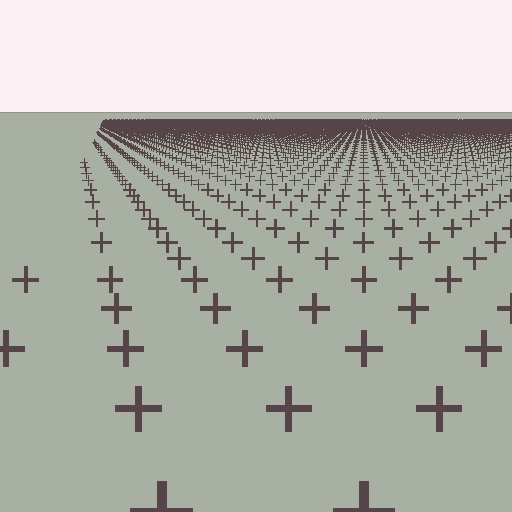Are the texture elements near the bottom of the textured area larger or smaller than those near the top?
Larger. Near the bottom, elements are closer to the viewer and appear at a bigger on-screen size.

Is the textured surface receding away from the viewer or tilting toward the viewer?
The surface is receding away from the viewer. Texture elements get smaller and denser toward the top.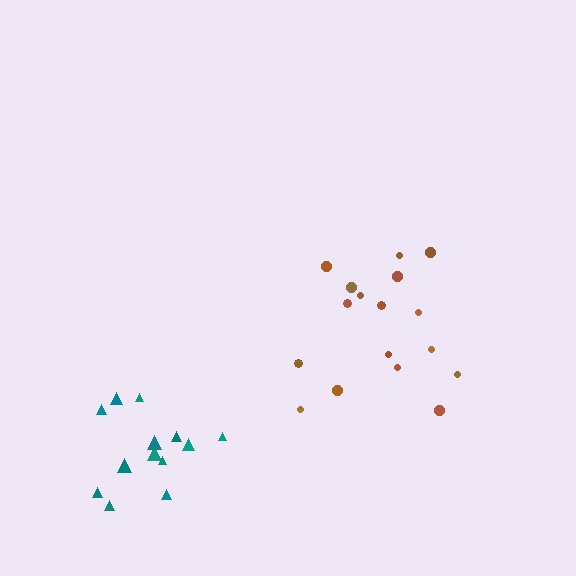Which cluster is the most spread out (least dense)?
Brown.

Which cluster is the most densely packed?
Teal.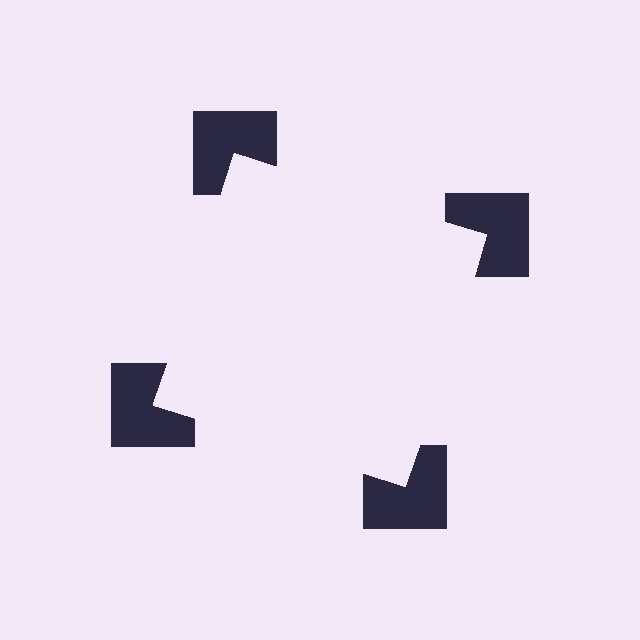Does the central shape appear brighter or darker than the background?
It typically appears slightly brighter than the background, even though no actual brightness change is drawn.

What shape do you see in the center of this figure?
An illusory square — its edges are inferred from the aligned wedge cuts in the notched squares, not physically drawn.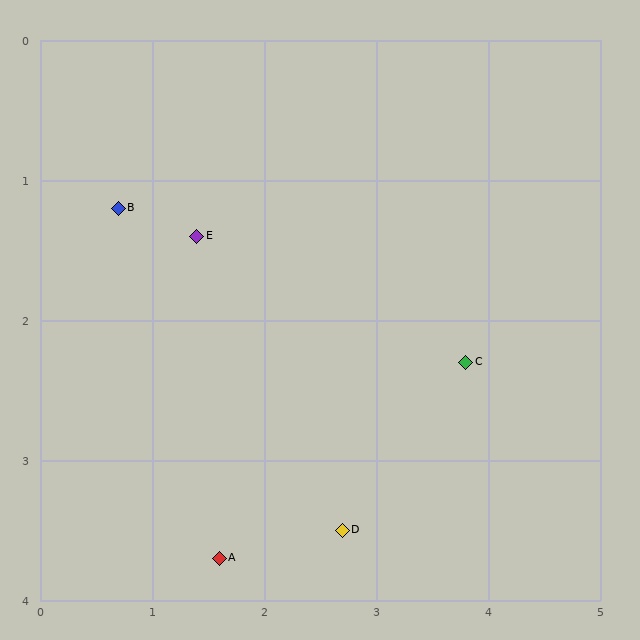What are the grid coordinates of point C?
Point C is at approximately (3.8, 2.3).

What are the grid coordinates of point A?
Point A is at approximately (1.6, 3.7).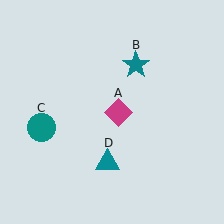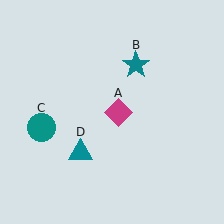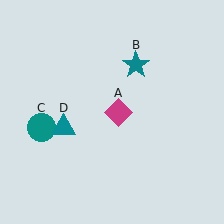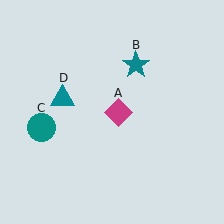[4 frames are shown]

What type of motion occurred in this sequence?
The teal triangle (object D) rotated clockwise around the center of the scene.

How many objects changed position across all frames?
1 object changed position: teal triangle (object D).